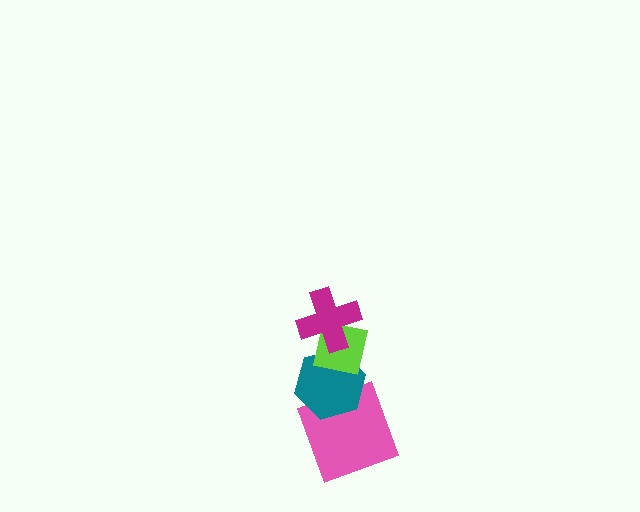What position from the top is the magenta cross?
The magenta cross is 1st from the top.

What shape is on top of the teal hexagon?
The lime square is on top of the teal hexagon.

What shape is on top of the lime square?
The magenta cross is on top of the lime square.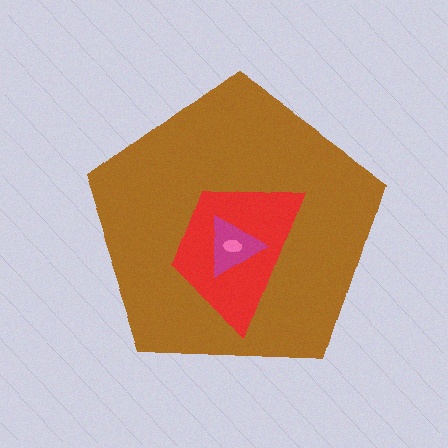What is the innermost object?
The pink ellipse.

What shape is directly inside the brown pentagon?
The red trapezoid.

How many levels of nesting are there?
4.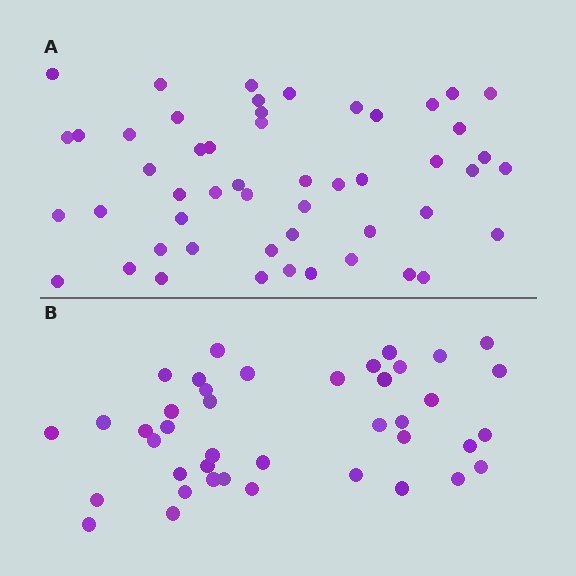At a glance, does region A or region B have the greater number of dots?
Region A (the top region) has more dots.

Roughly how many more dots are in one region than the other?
Region A has roughly 10 or so more dots than region B.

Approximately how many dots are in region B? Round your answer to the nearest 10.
About 40 dots. (The exact count is 41, which rounds to 40.)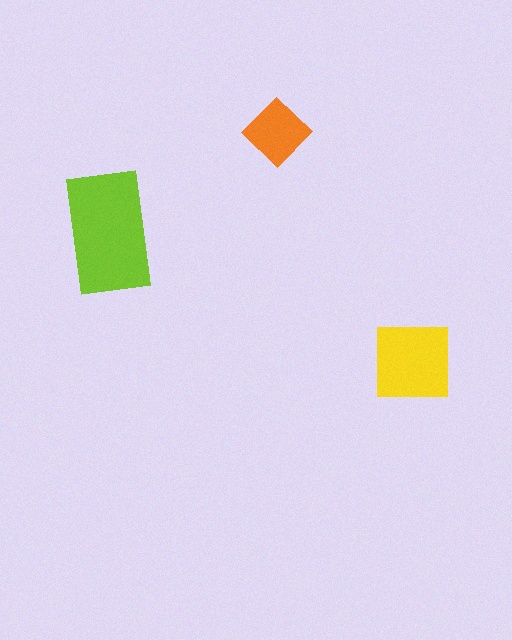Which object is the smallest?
The orange diamond.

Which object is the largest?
The lime rectangle.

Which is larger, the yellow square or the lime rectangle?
The lime rectangle.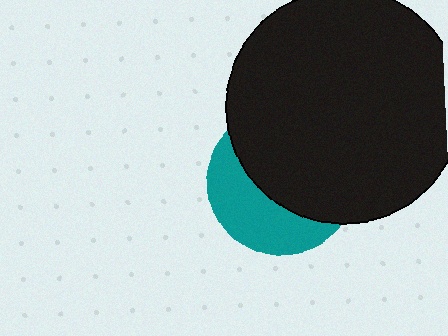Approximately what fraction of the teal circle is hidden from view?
Roughly 60% of the teal circle is hidden behind the black circle.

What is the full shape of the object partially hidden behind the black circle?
The partially hidden object is a teal circle.